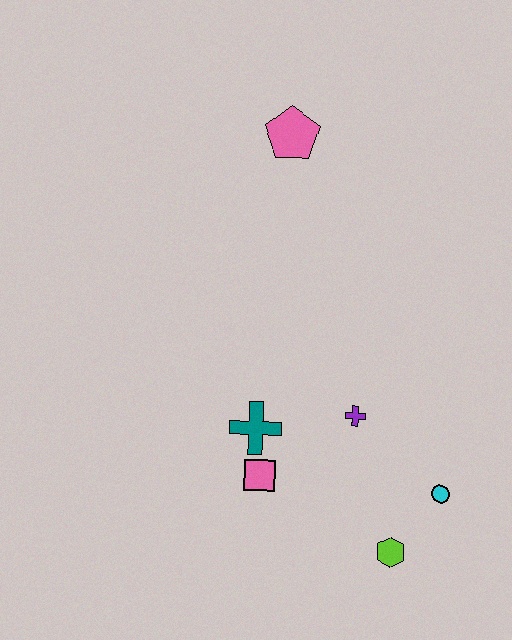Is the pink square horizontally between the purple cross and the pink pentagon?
No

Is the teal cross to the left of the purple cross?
Yes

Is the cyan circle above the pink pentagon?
No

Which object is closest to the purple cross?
The teal cross is closest to the purple cross.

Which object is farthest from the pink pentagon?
The lime hexagon is farthest from the pink pentagon.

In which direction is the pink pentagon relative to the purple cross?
The pink pentagon is above the purple cross.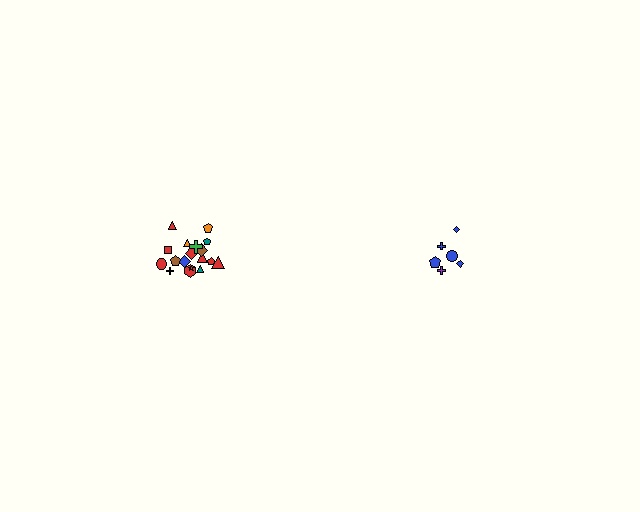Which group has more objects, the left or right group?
The left group.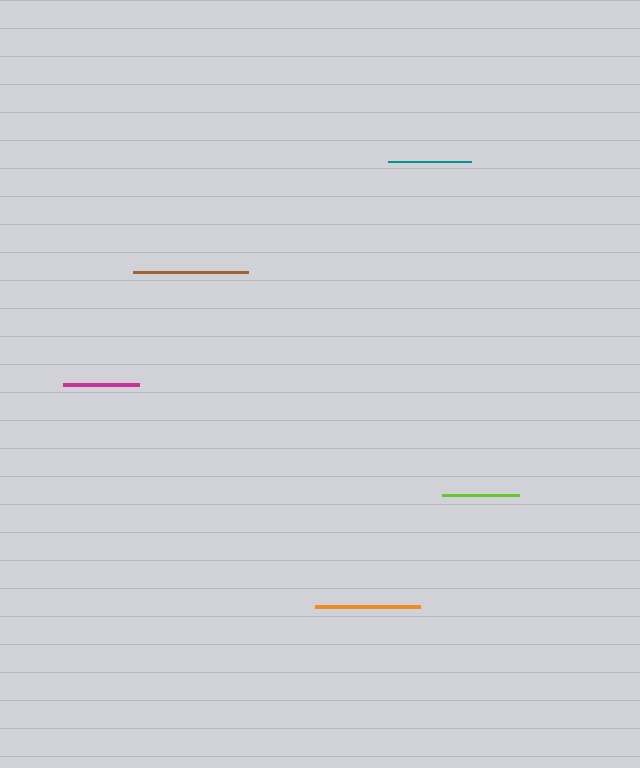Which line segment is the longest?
The brown line is the longest at approximately 115 pixels.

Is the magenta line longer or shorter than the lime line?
The lime line is longer than the magenta line.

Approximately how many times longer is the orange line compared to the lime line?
The orange line is approximately 1.4 times the length of the lime line.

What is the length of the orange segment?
The orange segment is approximately 105 pixels long.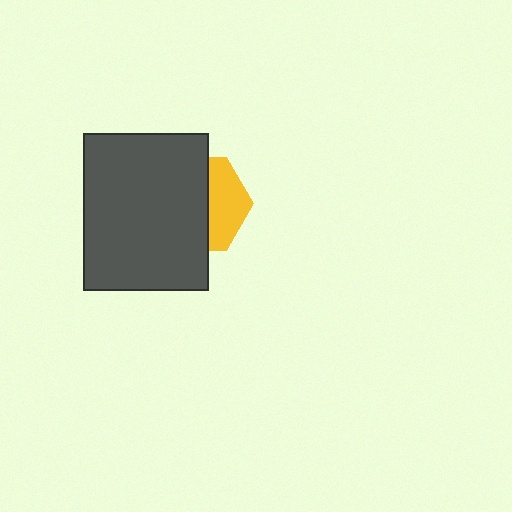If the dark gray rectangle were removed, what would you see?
You would see the complete yellow hexagon.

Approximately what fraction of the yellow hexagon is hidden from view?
Roughly 63% of the yellow hexagon is hidden behind the dark gray rectangle.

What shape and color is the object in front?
The object in front is a dark gray rectangle.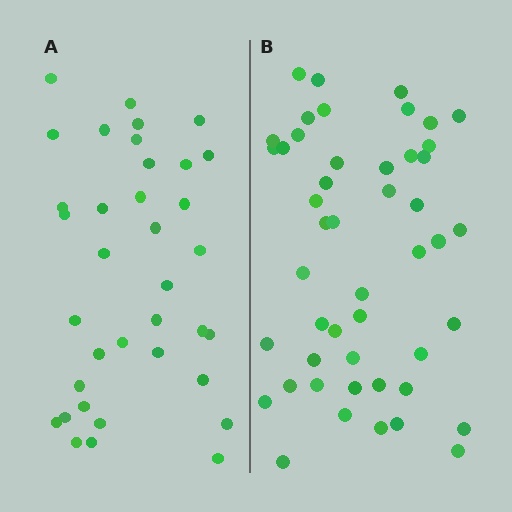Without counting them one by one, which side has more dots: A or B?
Region B (the right region) has more dots.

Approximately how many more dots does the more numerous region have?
Region B has roughly 12 or so more dots than region A.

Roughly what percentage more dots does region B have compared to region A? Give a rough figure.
About 35% more.